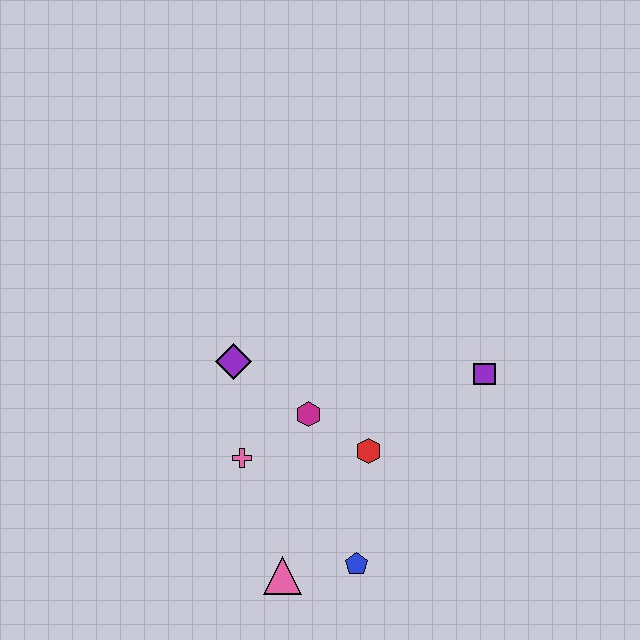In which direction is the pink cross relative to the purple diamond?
The pink cross is below the purple diamond.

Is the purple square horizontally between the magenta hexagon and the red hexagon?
No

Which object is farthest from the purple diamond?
The purple square is farthest from the purple diamond.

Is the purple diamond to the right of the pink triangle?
No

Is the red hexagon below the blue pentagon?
No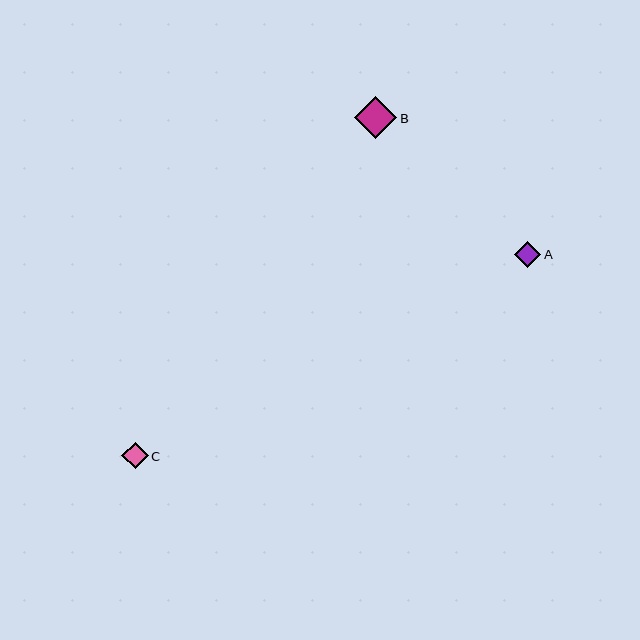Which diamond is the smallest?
Diamond A is the smallest with a size of approximately 26 pixels.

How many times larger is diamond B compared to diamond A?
Diamond B is approximately 1.6 times the size of diamond A.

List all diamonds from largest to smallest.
From largest to smallest: B, C, A.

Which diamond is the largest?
Diamond B is the largest with a size of approximately 42 pixels.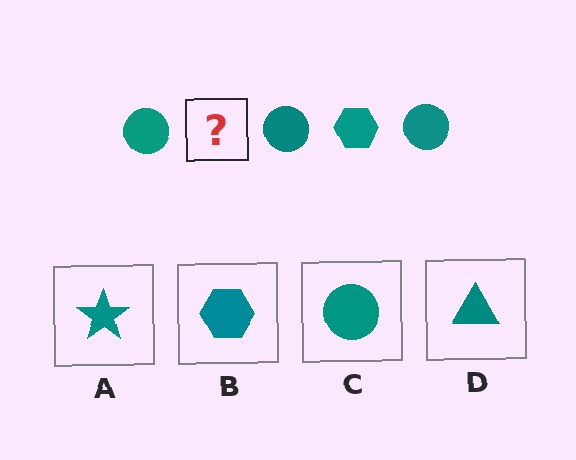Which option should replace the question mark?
Option B.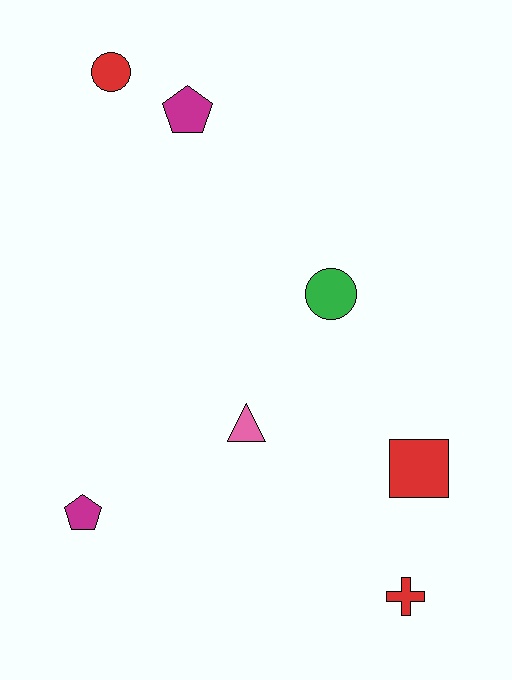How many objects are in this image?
There are 7 objects.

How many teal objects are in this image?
There are no teal objects.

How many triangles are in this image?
There is 1 triangle.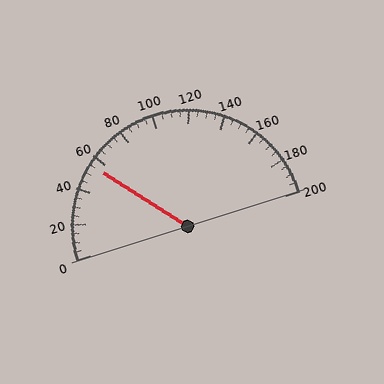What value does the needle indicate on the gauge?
The needle indicates approximately 55.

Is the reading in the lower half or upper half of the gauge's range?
The reading is in the lower half of the range (0 to 200).